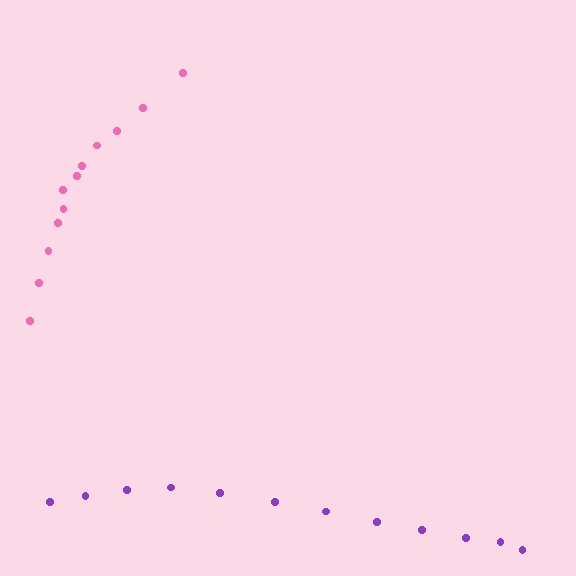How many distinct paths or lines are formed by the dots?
There are 2 distinct paths.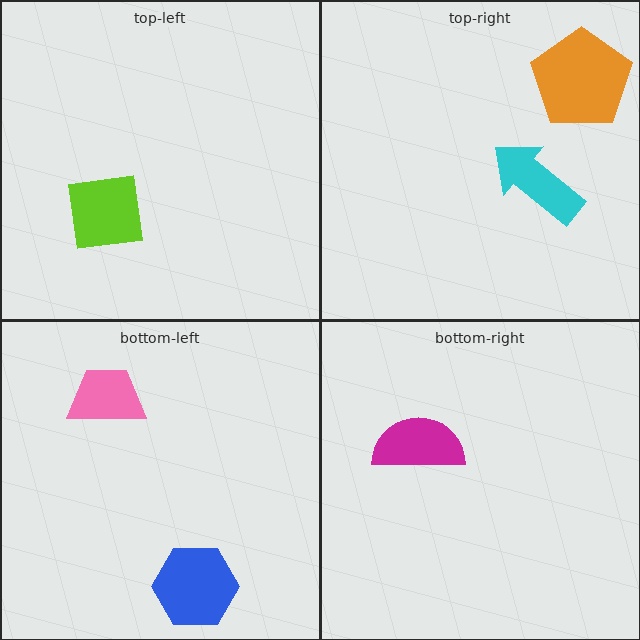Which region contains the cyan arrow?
The top-right region.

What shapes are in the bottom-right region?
The magenta semicircle.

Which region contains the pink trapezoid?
The bottom-left region.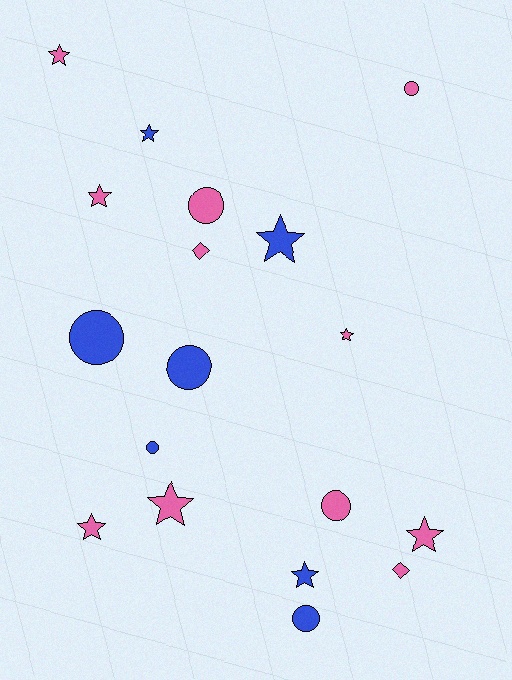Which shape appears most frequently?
Star, with 9 objects.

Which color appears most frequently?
Pink, with 11 objects.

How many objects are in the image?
There are 18 objects.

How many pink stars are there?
There are 6 pink stars.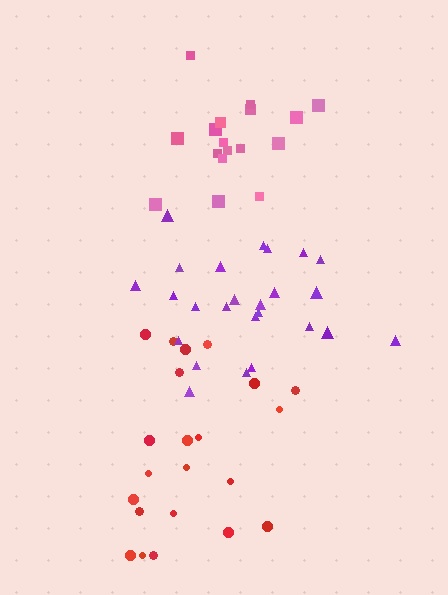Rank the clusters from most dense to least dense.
purple, pink, red.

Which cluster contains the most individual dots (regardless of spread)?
Purple (25).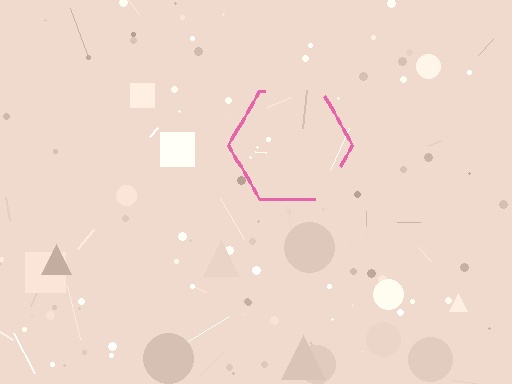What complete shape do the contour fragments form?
The contour fragments form a hexagon.